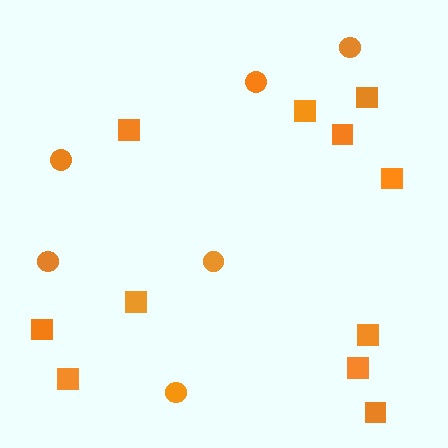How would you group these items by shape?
There are 2 groups: one group of squares (11) and one group of circles (6).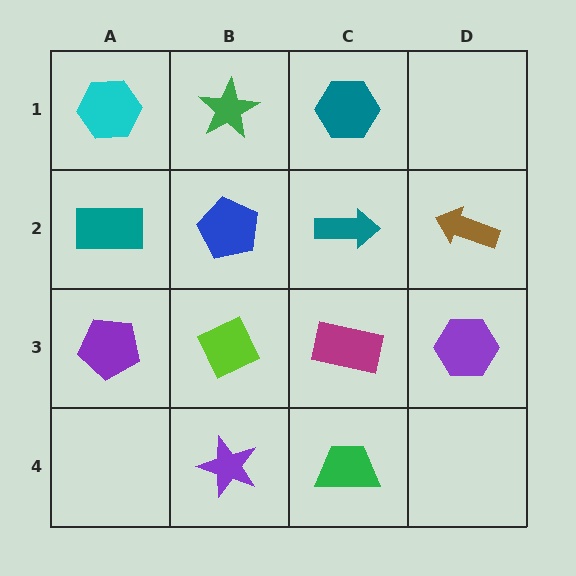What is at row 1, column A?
A cyan hexagon.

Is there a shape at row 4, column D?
No, that cell is empty.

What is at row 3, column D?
A purple hexagon.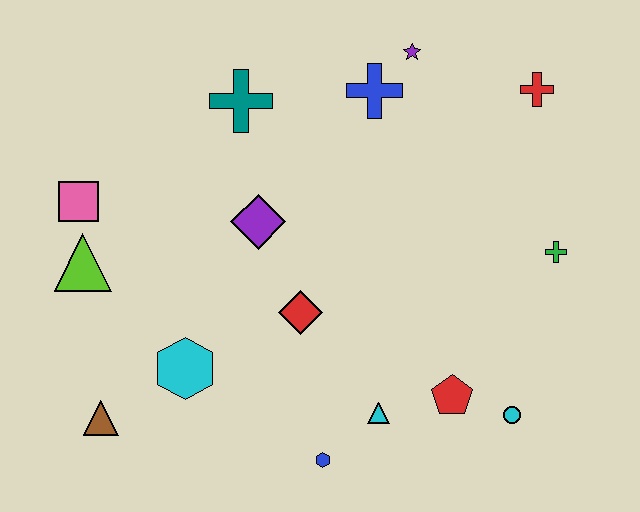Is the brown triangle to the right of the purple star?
No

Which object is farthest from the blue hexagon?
The red cross is farthest from the blue hexagon.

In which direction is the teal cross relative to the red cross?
The teal cross is to the left of the red cross.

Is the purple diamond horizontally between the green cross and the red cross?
No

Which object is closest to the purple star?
The blue cross is closest to the purple star.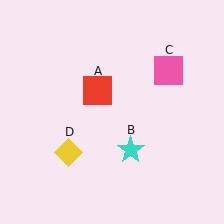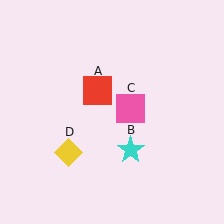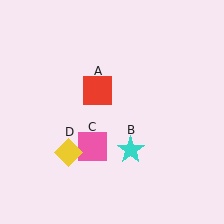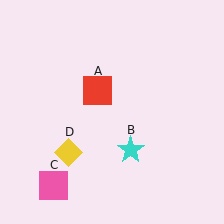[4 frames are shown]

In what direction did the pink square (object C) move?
The pink square (object C) moved down and to the left.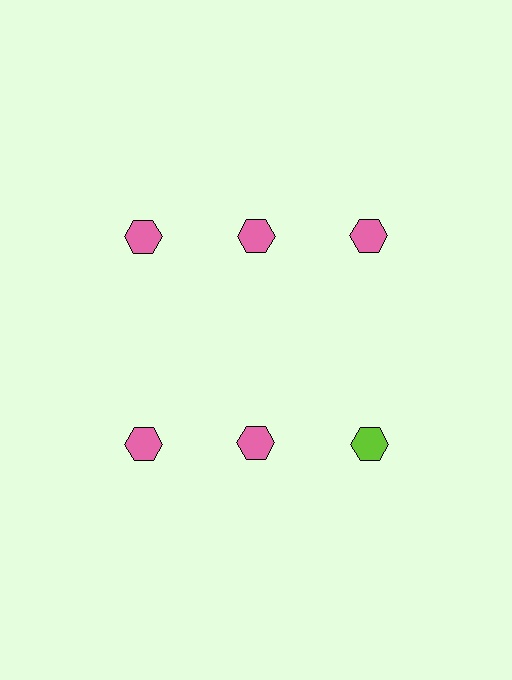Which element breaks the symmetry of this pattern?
The lime hexagon in the second row, center column breaks the symmetry. All other shapes are pink hexagons.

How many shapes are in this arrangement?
There are 6 shapes arranged in a grid pattern.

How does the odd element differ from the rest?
It has a different color: lime instead of pink.